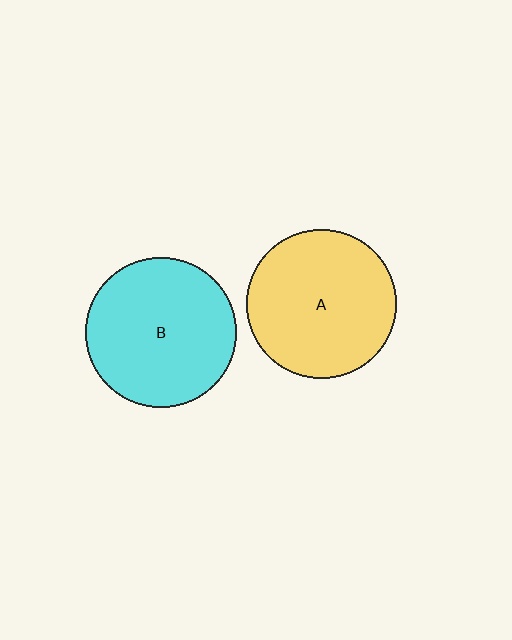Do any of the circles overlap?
No, none of the circles overlap.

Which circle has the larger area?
Circle B (cyan).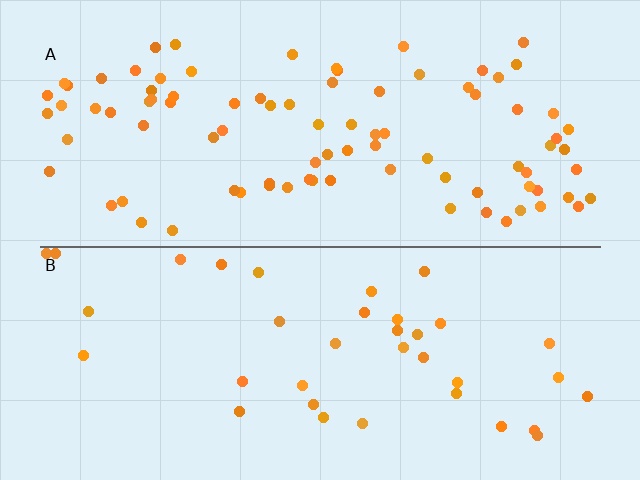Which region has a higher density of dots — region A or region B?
A (the top).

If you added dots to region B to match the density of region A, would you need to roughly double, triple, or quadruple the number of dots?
Approximately double.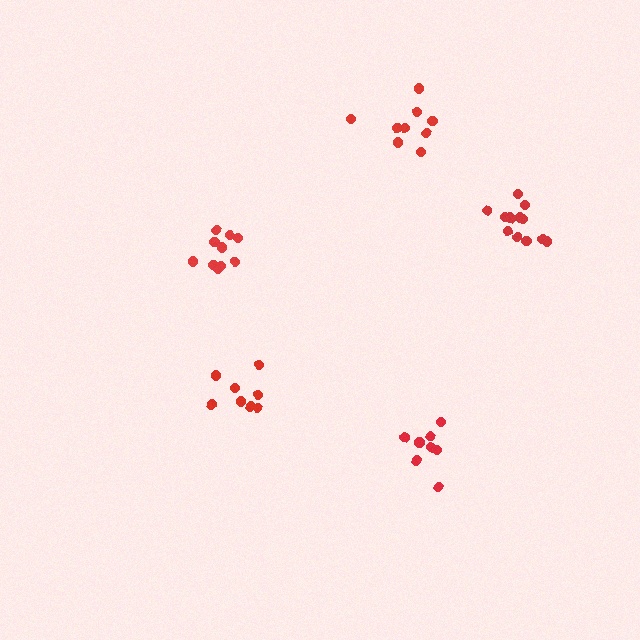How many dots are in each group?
Group 1: 10 dots, Group 2: 8 dots, Group 3: 8 dots, Group 4: 9 dots, Group 5: 12 dots (47 total).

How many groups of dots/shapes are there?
There are 5 groups.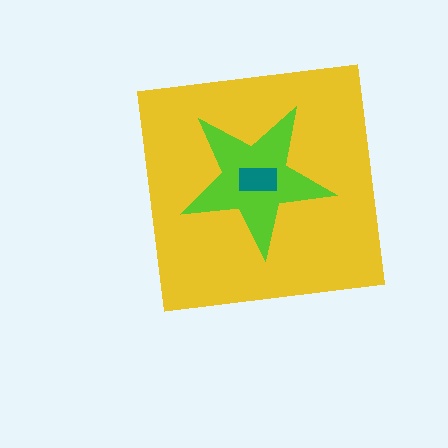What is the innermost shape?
The teal rectangle.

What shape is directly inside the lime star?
The teal rectangle.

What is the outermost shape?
The yellow square.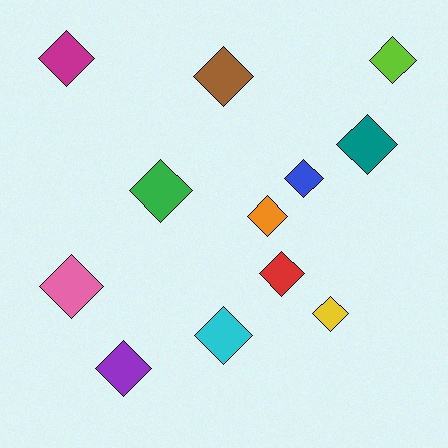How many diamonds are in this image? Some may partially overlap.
There are 12 diamonds.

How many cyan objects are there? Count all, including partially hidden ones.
There is 1 cyan object.